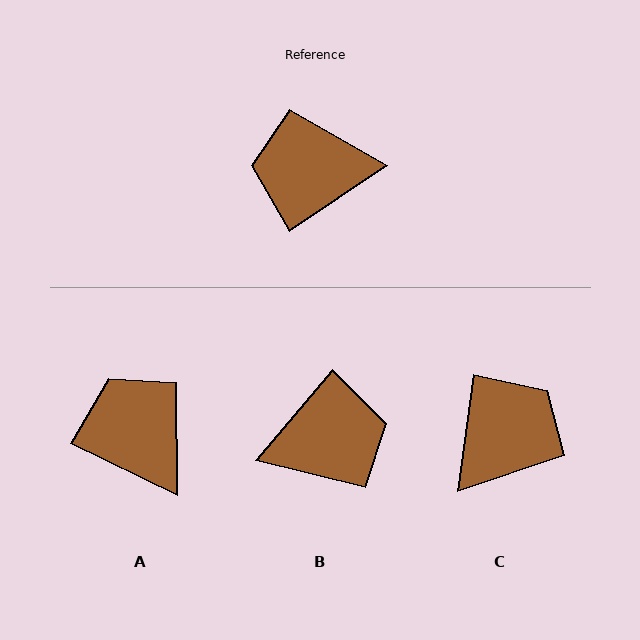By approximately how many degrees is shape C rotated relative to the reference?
Approximately 132 degrees clockwise.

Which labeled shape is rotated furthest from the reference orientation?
B, about 164 degrees away.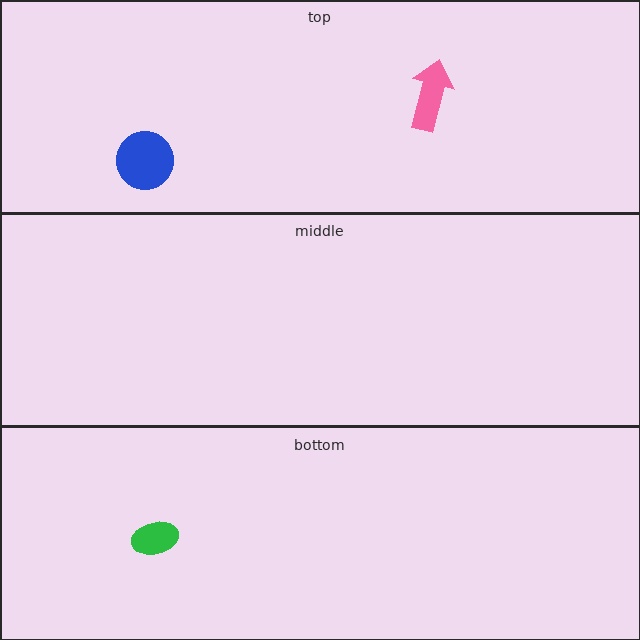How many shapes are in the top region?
2.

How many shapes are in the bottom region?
1.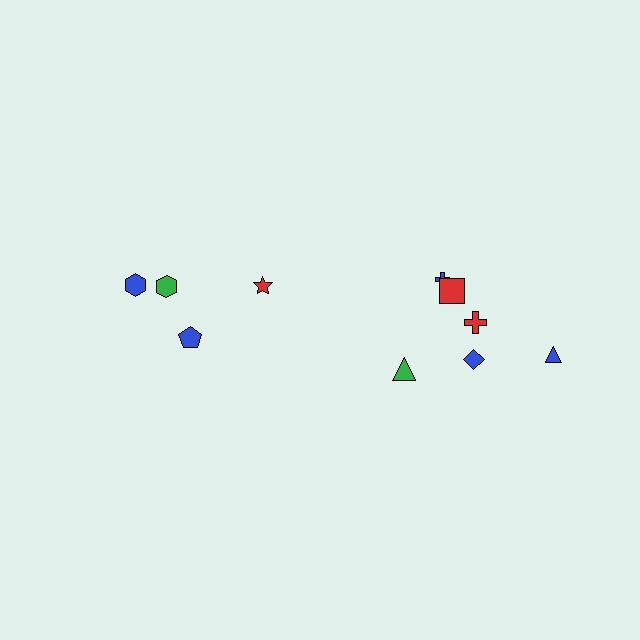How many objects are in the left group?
There are 4 objects.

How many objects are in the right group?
There are 6 objects.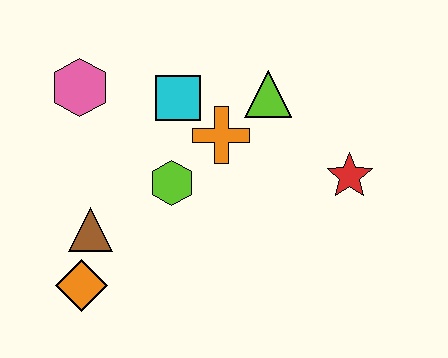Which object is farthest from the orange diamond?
The red star is farthest from the orange diamond.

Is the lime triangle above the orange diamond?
Yes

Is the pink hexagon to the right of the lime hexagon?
No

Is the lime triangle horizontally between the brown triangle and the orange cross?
No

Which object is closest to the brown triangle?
The orange diamond is closest to the brown triangle.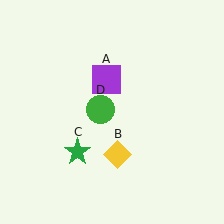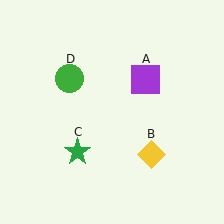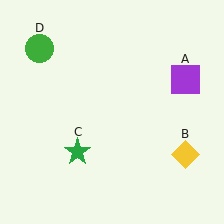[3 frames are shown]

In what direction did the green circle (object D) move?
The green circle (object D) moved up and to the left.